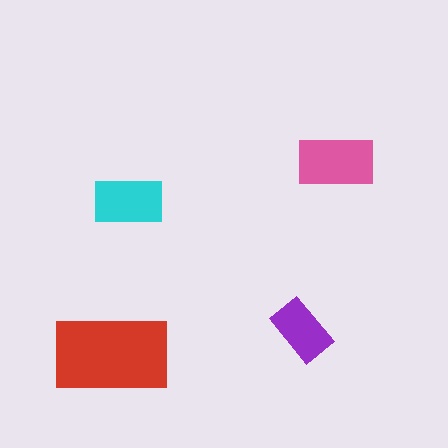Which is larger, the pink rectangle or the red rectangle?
The red one.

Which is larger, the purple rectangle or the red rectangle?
The red one.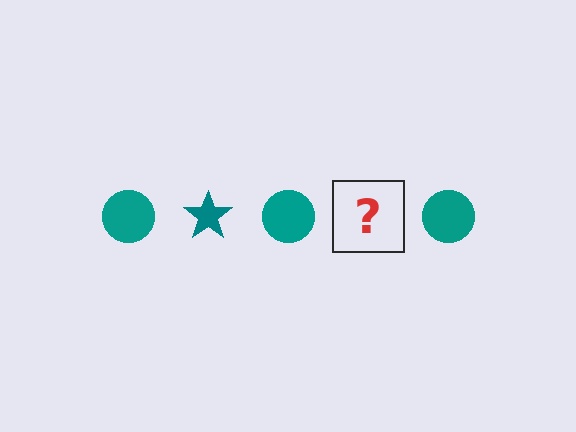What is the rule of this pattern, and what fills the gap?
The rule is that the pattern cycles through circle, star shapes in teal. The gap should be filled with a teal star.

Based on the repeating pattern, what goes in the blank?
The blank should be a teal star.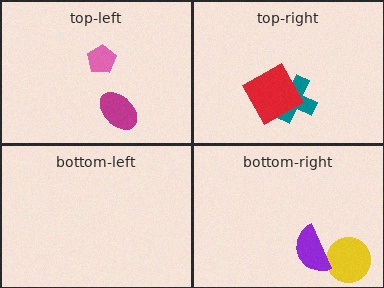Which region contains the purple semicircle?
The bottom-right region.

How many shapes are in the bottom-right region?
2.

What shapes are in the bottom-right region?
The yellow circle, the purple semicircle.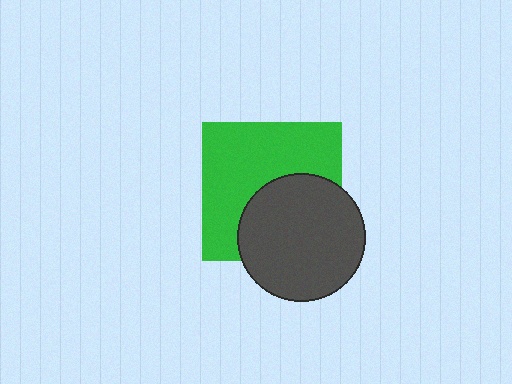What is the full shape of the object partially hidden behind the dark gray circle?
The partially hidden object is a green square.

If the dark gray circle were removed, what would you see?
You would see the complete green square.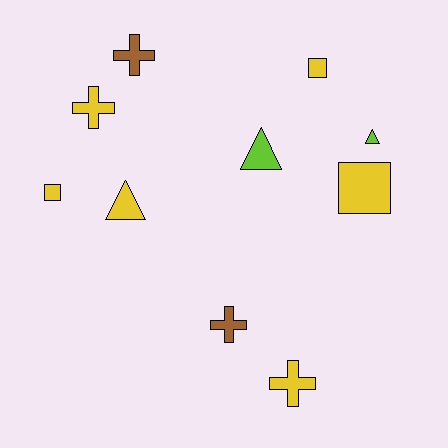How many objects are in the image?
There are 10 objects.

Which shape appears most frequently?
Cross, with 4 objects.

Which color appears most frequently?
Yellow, with 6 objects.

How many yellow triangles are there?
There is 1 yellow triangle.